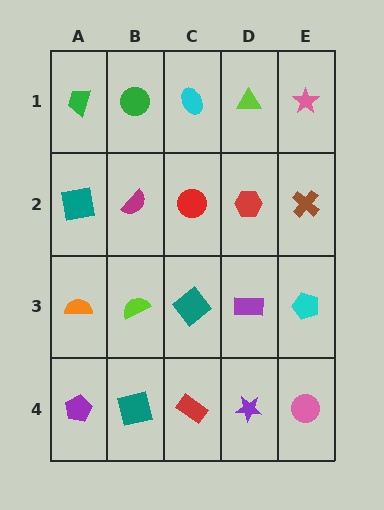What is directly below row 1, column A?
A teal square.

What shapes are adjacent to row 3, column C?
A red circle (row 2, column C), a red rectangle (row 4, column C), a lime semicircle (row 3, column B), a purple rectangle (row 3, column D).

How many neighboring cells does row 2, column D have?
4.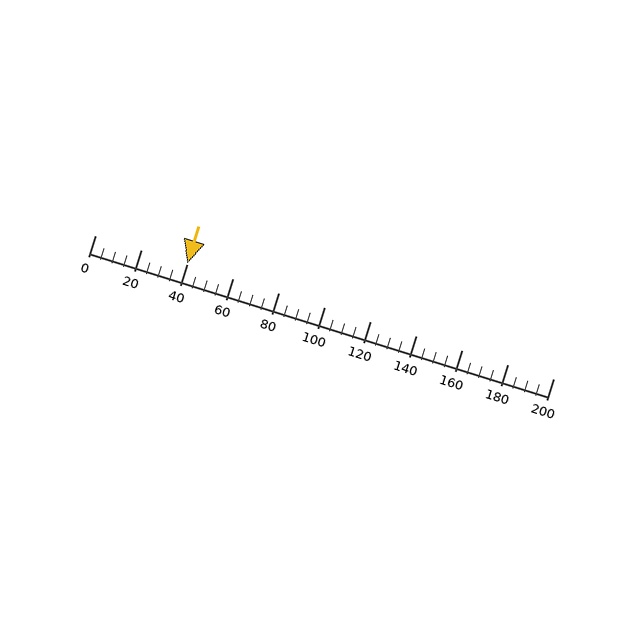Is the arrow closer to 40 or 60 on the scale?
The arrow is closer to 40.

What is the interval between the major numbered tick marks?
The major tick marks are spaced 20 units apart.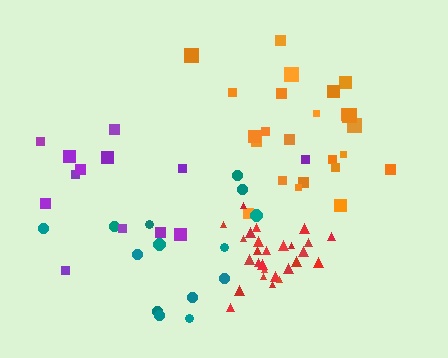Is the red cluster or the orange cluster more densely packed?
Red.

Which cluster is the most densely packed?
Red.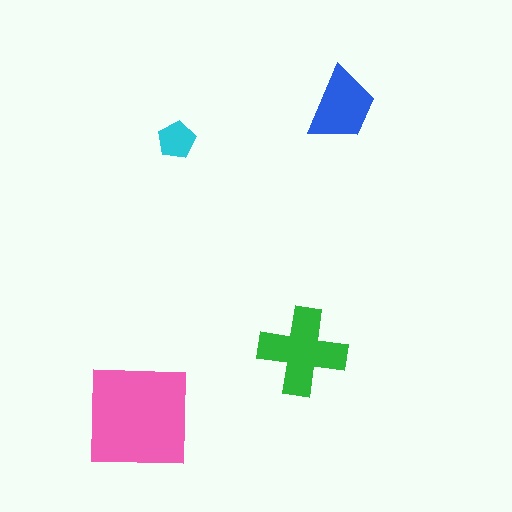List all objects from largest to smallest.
The pink square, the green cross, the blue trapezoid, the cyan pentagon.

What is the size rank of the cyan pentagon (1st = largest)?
4th.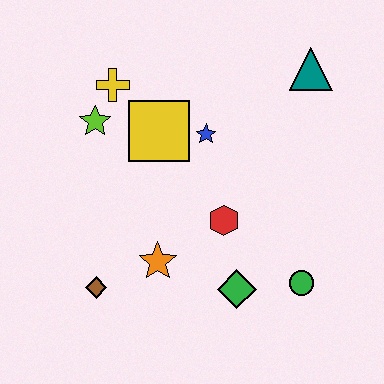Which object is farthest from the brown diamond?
The teal triangle is farthest from the brown diamond.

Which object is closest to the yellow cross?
The lime star is closest to the yellow cross.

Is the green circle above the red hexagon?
No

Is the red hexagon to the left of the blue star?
No